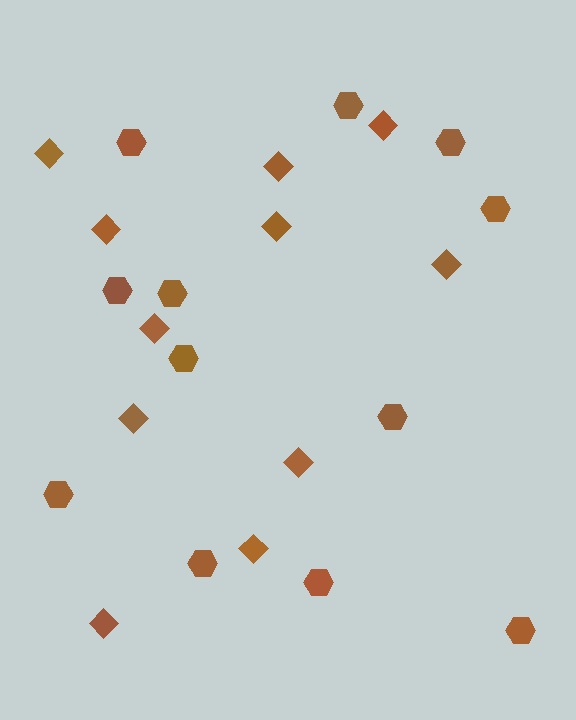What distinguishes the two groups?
There are 2 groups: one group of diamonds (11) and one group of hexagons (12).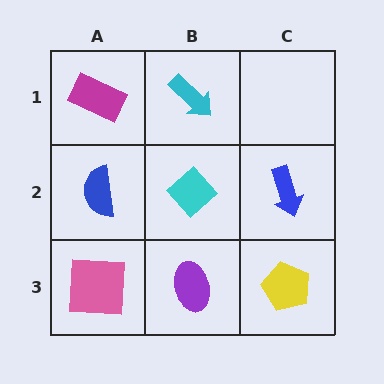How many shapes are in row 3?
3 shapes.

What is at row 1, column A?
A magenta rectangle.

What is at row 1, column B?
A cyan arrow.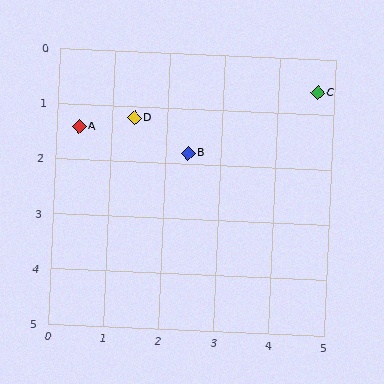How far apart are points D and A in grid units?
Points D and A are about 1.0 grid units apart.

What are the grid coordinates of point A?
Point A is at approximately (0.4, 1.4).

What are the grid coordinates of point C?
Point C is at approximately (4.7, 0.6).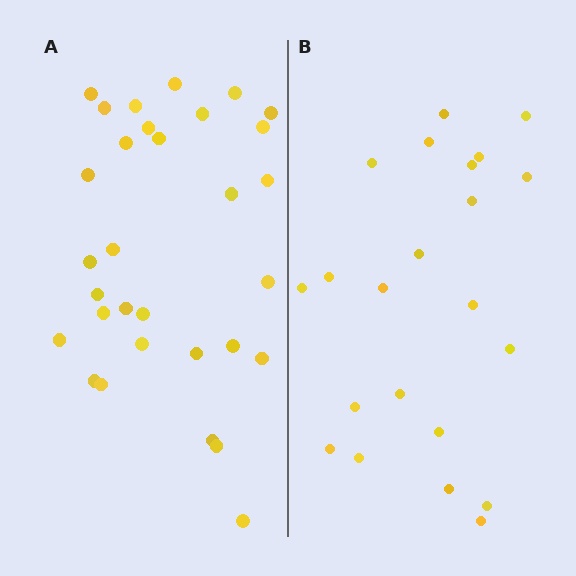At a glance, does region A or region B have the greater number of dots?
Region A (the left region) has more dots.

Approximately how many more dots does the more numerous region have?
Region A has roughly 8 or so more dots than region B.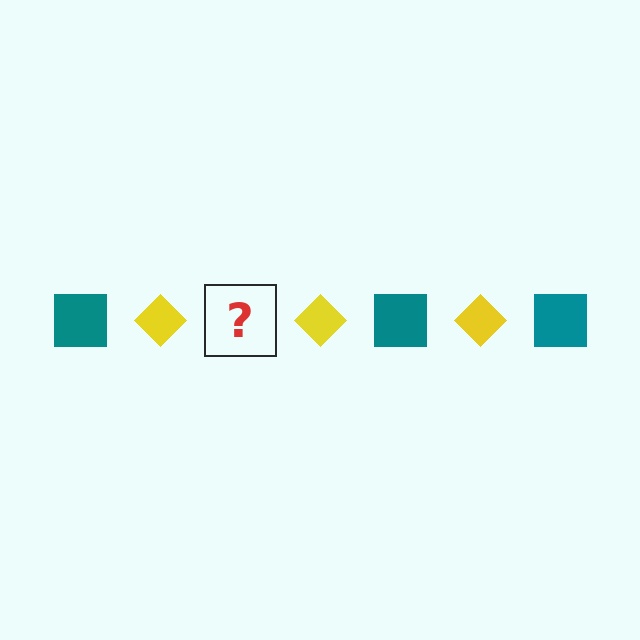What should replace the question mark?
The question mark should be replaced with a teal square.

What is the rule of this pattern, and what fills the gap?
The rule is that the pattern alternates between teal square and yellow diamond. The gap should be filled with a teal square.